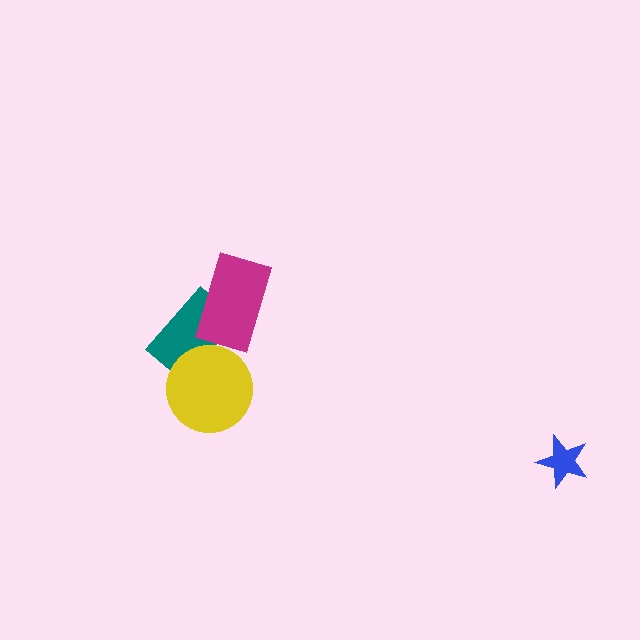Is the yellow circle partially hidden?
No, no other shape covers it.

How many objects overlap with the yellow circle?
1 object overlaps with the yellow circle.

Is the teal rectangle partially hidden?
Yes, it is partially covered by another shape.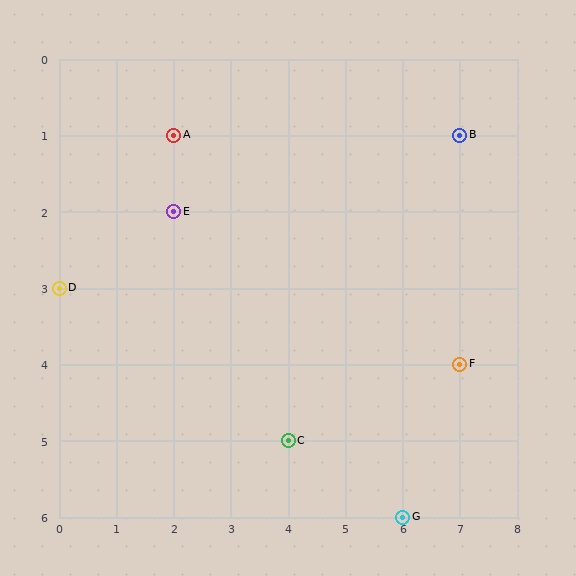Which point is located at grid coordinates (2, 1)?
Point A is at (2, 1).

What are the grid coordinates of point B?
Point B is at grid coordinates (7, 1).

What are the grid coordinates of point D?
Point D is at grid coordinates (0, 3).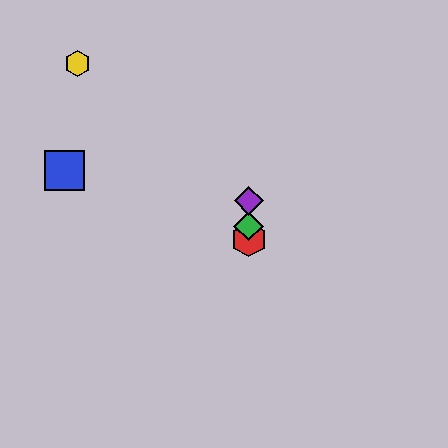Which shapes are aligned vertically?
The red hexagon, the green diamond, the purple diamond are aligned vertically.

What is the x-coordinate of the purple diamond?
The purple diamond is at x≈249.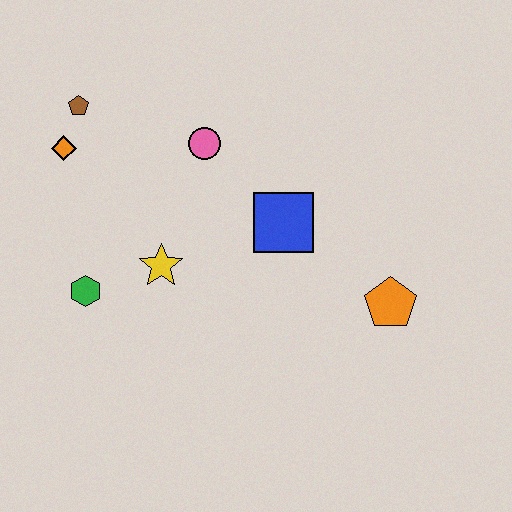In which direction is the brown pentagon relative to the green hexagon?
The brown pentagon is above the green hexagon.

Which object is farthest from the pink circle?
The orange pentagon is farthest from the pink circle.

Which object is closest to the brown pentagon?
The orange diamond is closest to the brown pentagon.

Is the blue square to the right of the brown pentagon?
Yes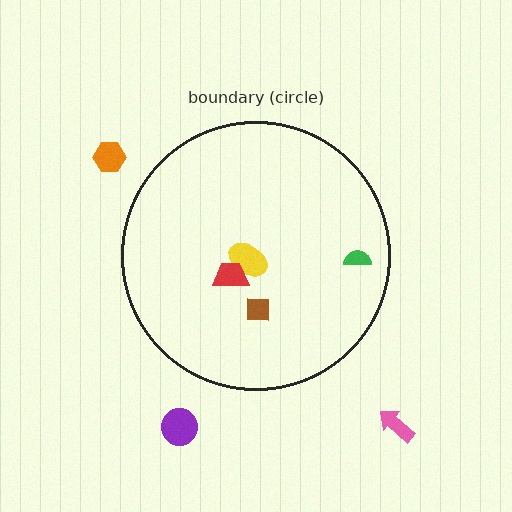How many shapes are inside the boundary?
4 inside, 3 outside.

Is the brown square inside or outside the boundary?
Inside.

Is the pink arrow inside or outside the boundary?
Outside.